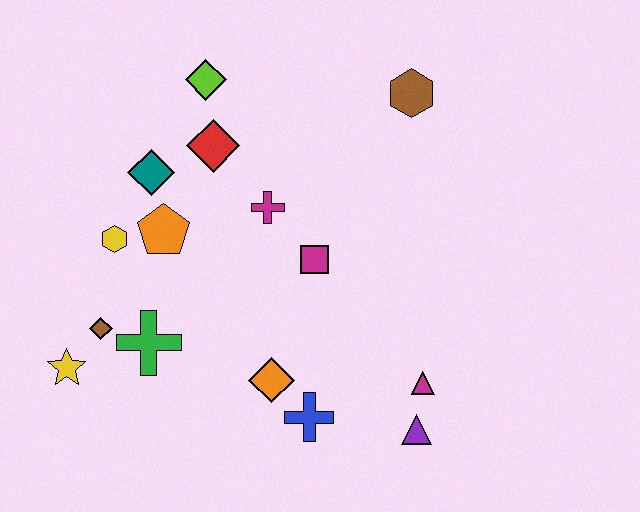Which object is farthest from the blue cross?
The lime diamond is farthest from the blue cross.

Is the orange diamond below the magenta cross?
Yes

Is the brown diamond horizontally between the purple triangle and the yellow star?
Yes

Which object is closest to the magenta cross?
The magenta square is closest to the magenta cross.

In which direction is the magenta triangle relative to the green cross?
The magenta triangle is to the right of the green cross.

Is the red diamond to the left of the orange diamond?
Yes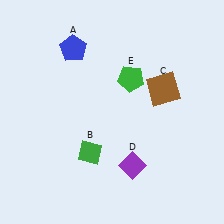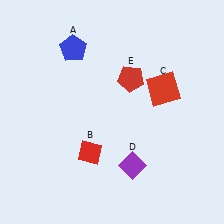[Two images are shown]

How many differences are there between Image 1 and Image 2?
There are 3 differences between the two images.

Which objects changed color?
B changed from green to red. C changed from brown to red. E changed from green to red.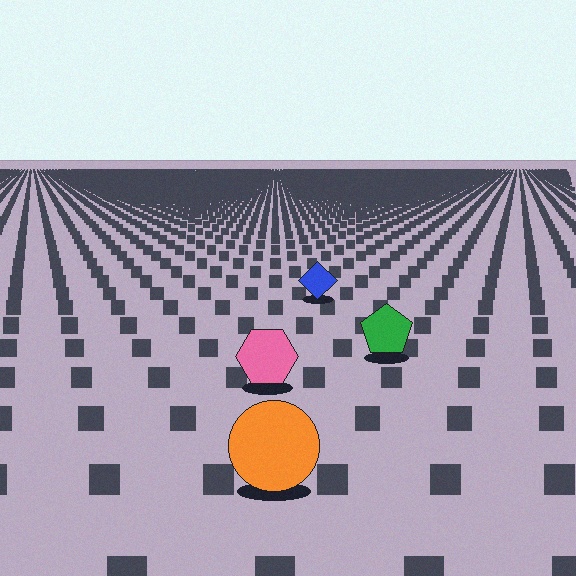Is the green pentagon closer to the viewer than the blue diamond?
Yes. The green pentagon is closer — you can tell from the texture gradient: the ground texture is coarser near it.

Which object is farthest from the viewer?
The blue diamond is farthest from the viewer. It appears smaller and the ground texture around it is denser.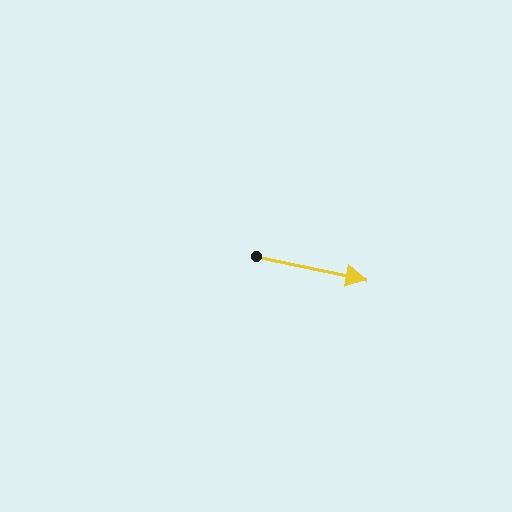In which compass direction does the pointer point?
East.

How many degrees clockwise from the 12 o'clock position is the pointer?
Approximately 102 degrees.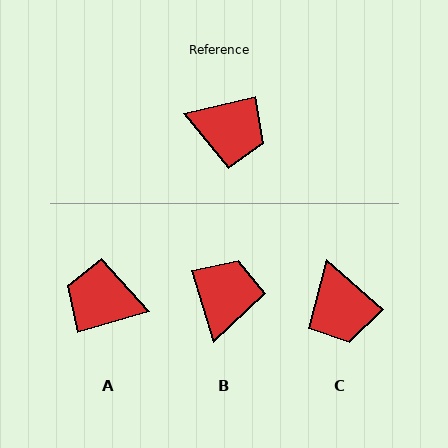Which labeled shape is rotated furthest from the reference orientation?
A, about 178 degrees away.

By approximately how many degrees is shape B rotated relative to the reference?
Approximately 93 degrees counter-clockwise.